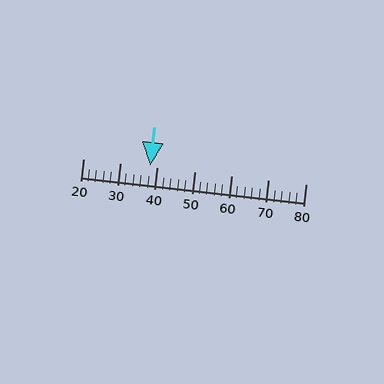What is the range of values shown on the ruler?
The ruler shows values from 20 to 80.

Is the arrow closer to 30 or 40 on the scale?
The arrow is closer to 40.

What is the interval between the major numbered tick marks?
The major tick marks are spaced 10 units apart.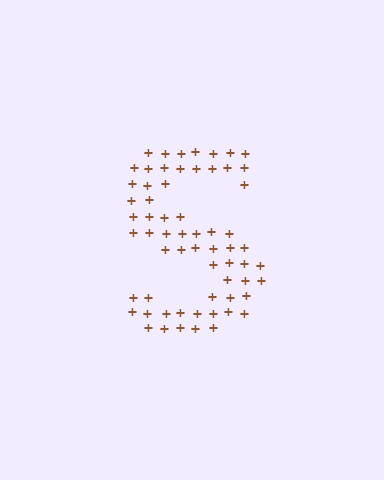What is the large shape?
The large shape is the letter S.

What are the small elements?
The small elements are plus signs.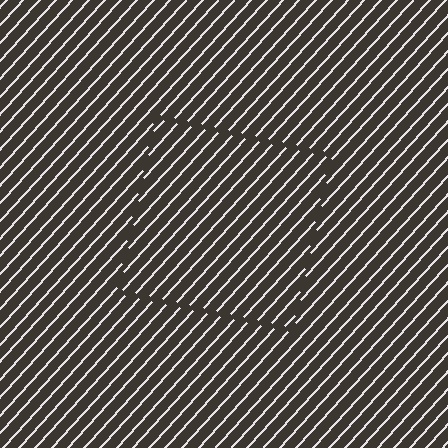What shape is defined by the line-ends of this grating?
An illusory square. The interior of the shape contains the same grating, shifted by half a period — the contour is defined by the phase discontinuity where line-ends from the inner and outer gratings abut.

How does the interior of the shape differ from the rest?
The interior of the shape contains the same grating, shifted by half a period — the contour is defined by the phase discontinuity where line-ends from the inner and outer gratings abut.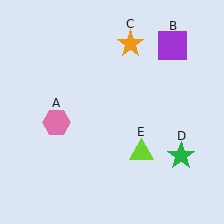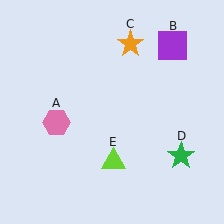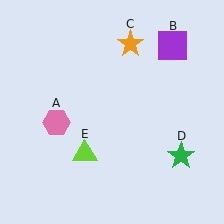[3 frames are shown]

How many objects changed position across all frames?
1 object changed position: lime triangle (object E).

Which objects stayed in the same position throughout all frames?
Pink hexagon (object A) and purple square (object B) and orange star (object C) and green star (object D) remained stationary.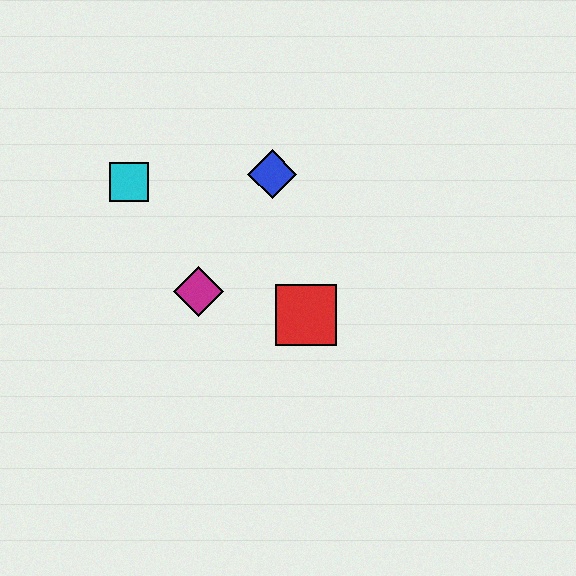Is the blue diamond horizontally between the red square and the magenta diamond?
Yes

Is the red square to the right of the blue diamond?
Yes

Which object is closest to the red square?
The magenta diamond is closest to the red square.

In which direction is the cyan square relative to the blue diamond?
The cyan square is to the left of the blue diamond.